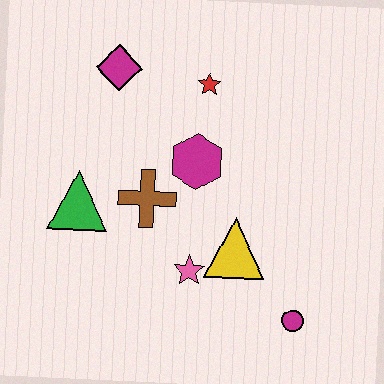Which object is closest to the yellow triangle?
The pink star is closest to the yellow triangle.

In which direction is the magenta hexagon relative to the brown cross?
The magenta hexagon is to the right of the brown cross.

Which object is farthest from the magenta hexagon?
The magenta circle is farthest from the magenta hexagon.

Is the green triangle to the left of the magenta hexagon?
Yes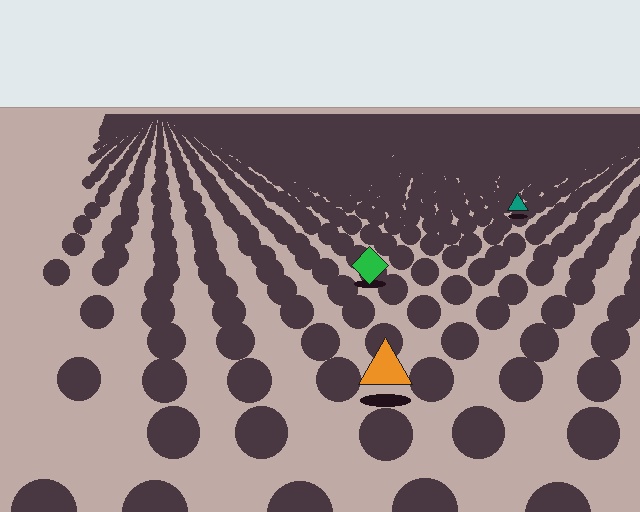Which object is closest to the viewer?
The orange triangle is closest. The texture marks near it are larger and more spread out.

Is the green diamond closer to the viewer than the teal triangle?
Yes. The green diamond is closer — you can tell from the texture gradient: the ground texture is coarser near it.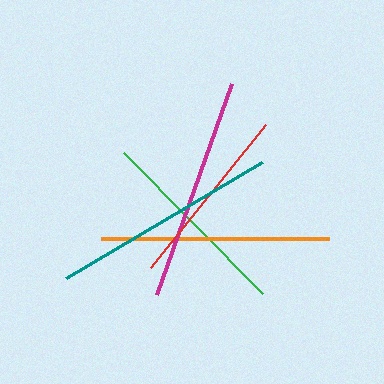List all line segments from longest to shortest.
From longest to shortest: orange, teal, magenta, green, red.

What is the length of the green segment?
The green segment is approximately 198 pixels long.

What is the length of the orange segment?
The orange segment is approximately 229 pixels long.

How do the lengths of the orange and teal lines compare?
The orange and teal lines are approximately the same length.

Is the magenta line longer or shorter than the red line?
The magenta line is longer than the red line.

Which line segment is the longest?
The orange line is the longest at approximately 229 pixels.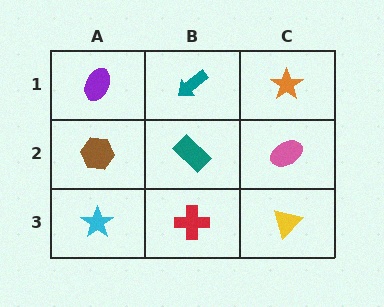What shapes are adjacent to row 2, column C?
An orange star (row 1, column C), a yellow triangle (row 3, column C), a teal rectangle (row 2, column B).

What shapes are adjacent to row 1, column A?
A brown hexagon (row 2, column A), a teal arrow (row 1, column B).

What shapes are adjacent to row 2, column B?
A teal arrow (row 1, column B), a red cross (row 3, column B), a brown hexagon (row 2, column A), a pink ellipse (row 2, column C).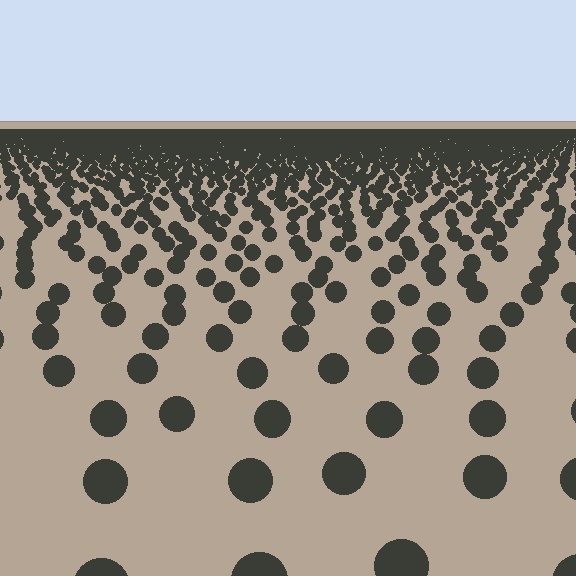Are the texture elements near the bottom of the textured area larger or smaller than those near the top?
Larger. Near the bottom, elements are closer to the viewer and appear at a bigger on-screen size.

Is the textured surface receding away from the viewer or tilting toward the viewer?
The surface is receding away from the viewer. Texture elements get smaller and denser toward the top.